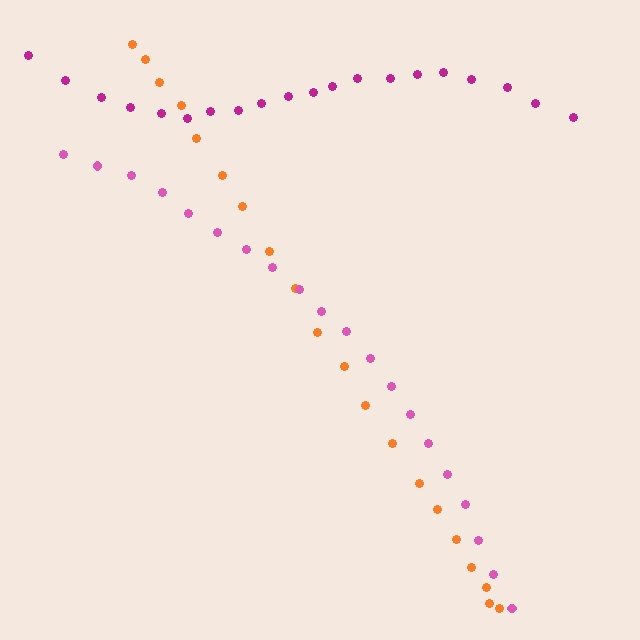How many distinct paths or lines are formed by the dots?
There are 3 distinct paths.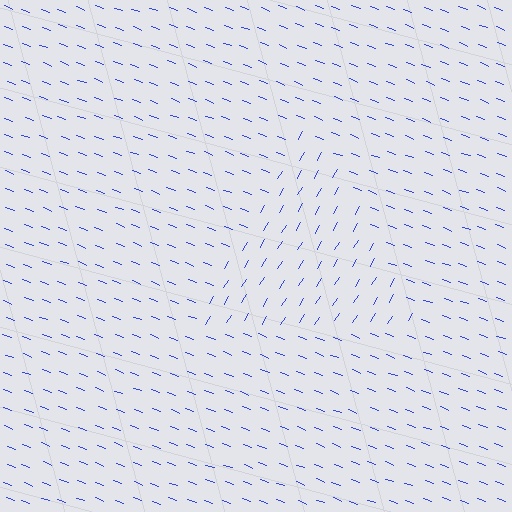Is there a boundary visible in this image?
Yes, there is a texture boundary formed by a change in line orientation.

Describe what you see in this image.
The image is filled with small blue line segments. A triangle region in the image has lines oriented differently from the surrounding lines, creating a visible texture boundary.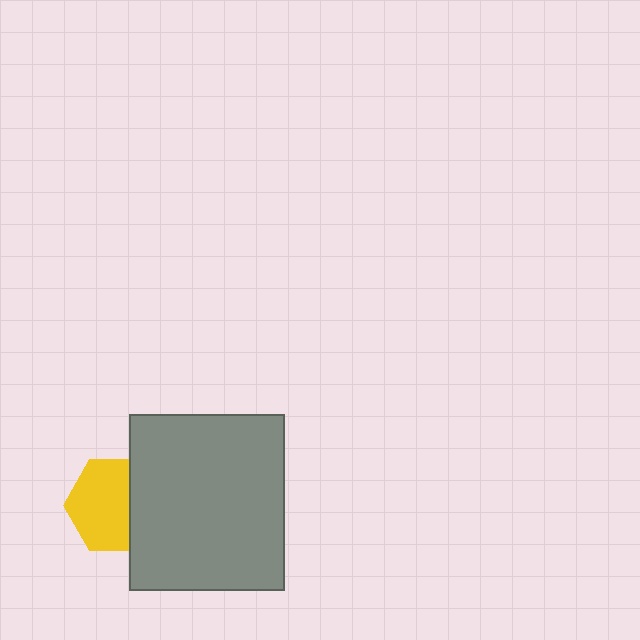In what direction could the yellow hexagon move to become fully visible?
The yellow hexagon could move left. That would shift it out from behind the gray rectangle entirely.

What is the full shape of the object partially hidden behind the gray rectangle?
The partially hidden object is a yellow hexagon.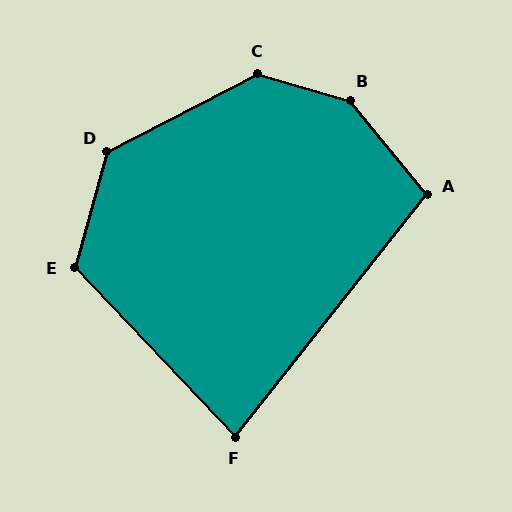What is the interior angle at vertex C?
Approximately 137 degrees (obtuse).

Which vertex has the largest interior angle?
B, at approximately 145 degrees.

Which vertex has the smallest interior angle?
F, at approximately 82 degrees.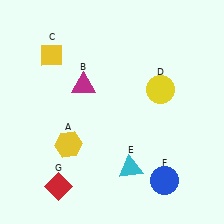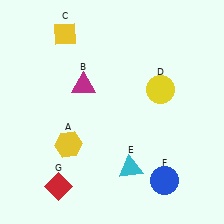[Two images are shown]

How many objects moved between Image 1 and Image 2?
1 object moved between the two images.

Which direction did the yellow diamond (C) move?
The yellow diamond (C) moved up.